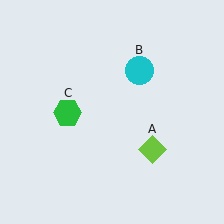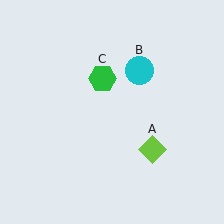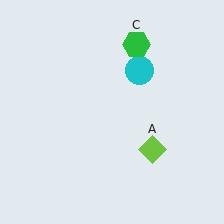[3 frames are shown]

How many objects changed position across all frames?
1 object changed position: green hexagon (object C).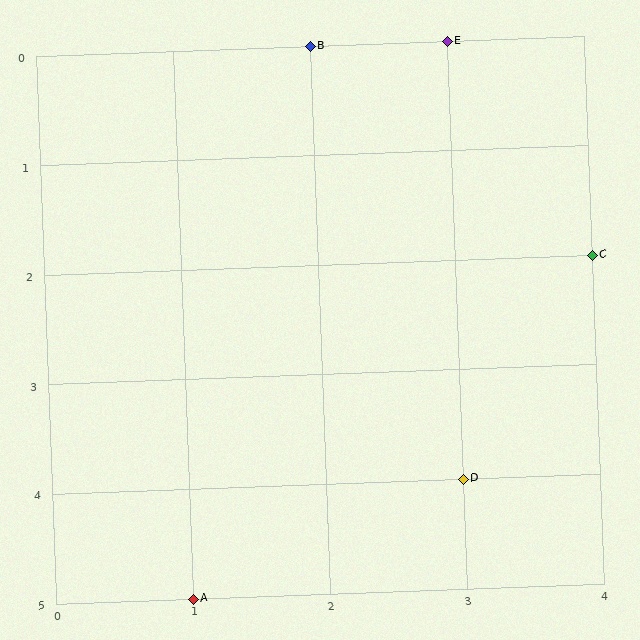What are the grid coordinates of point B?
Point B is at grid coordinates (2, 0).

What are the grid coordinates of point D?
Point D is at grid coordinates (3, 4).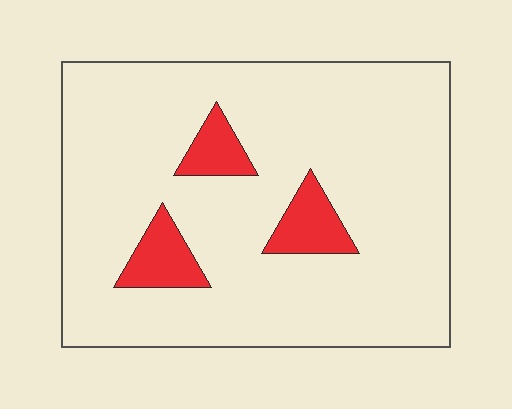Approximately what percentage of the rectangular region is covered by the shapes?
Approximately 10%.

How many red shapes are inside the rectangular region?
3.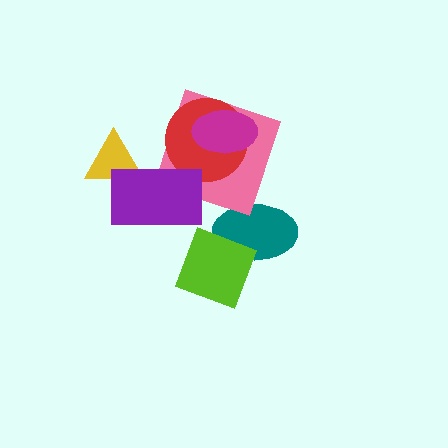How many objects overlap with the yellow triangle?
1 object overlaps with the yellow triangle.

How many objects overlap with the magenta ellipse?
2 objects overlap with the magenta ellipse.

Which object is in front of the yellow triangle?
The purple rectangle is in front of the yellow triangle.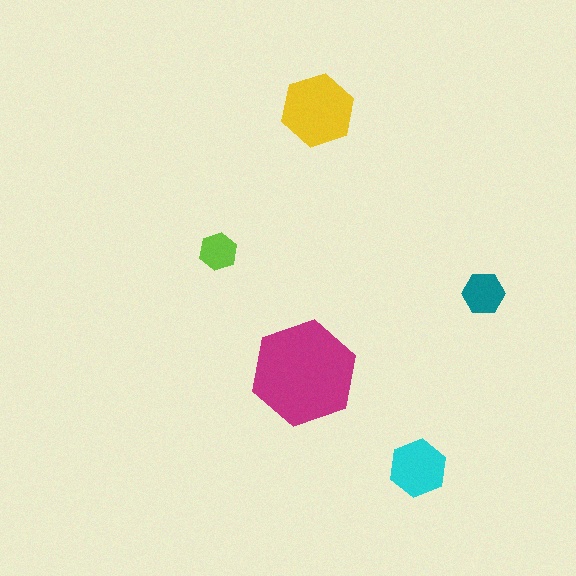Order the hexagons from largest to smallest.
the magenta one, the yellow one, the cyan one, the teal one, the lime one.